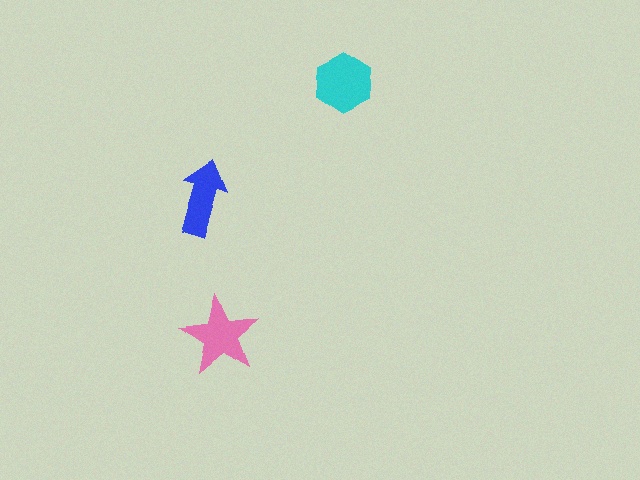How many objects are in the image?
There are 3 objects in the image.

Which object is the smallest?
The blue arrow.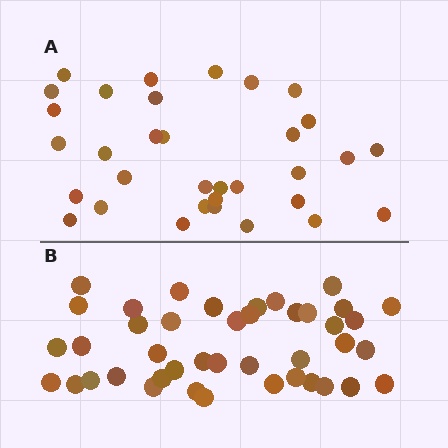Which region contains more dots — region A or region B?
Region B (the bottom region) has more dots.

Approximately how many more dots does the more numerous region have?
Region B has roughly 8 or so more dots than region A.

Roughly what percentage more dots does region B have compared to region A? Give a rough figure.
About 25% more.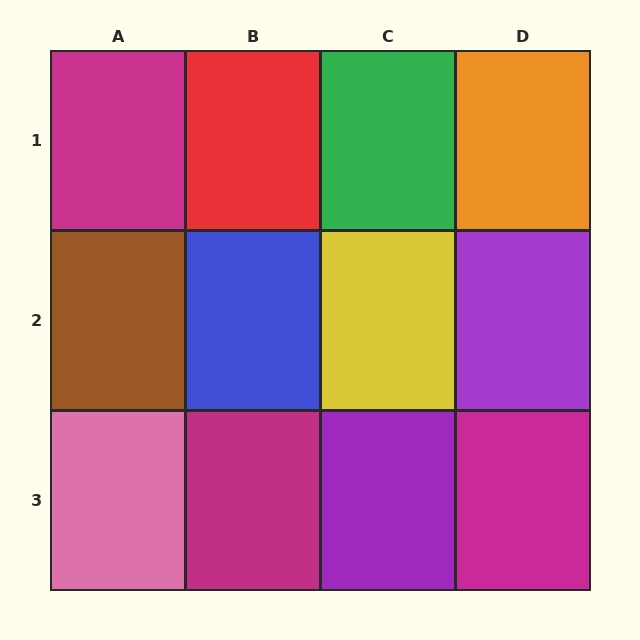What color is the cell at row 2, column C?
Yellow.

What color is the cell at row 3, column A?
Pink.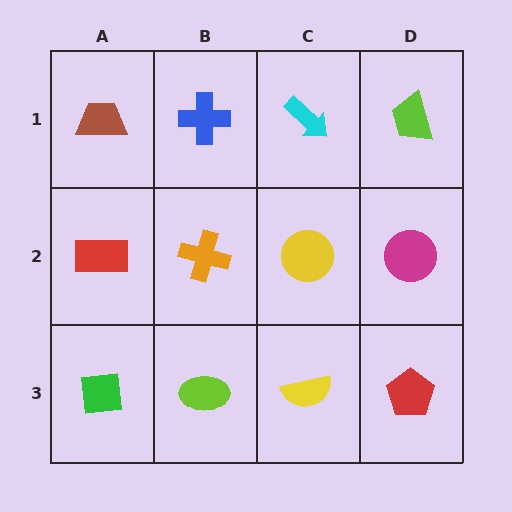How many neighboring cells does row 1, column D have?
2.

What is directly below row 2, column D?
A red pentagon.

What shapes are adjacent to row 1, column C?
A yellow circle (row 2, column C), a blue cross (row 1, column B), a lime trapezoid (row 1, column D).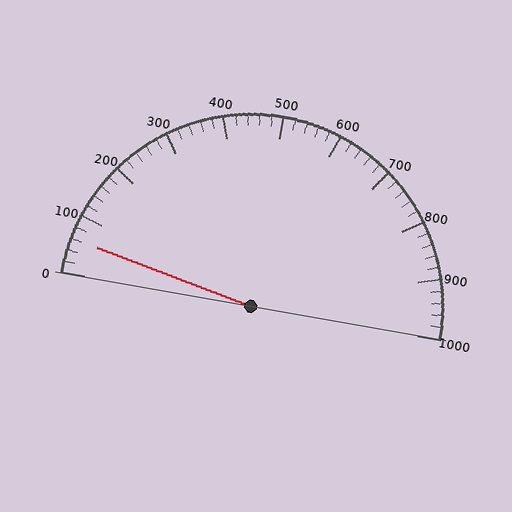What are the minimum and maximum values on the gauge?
The gauge ranges from 0 to 1000.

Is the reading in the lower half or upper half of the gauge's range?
The reading is in the lower half of the range (0 to 1000).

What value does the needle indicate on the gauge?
The needle indicates approximately 60.